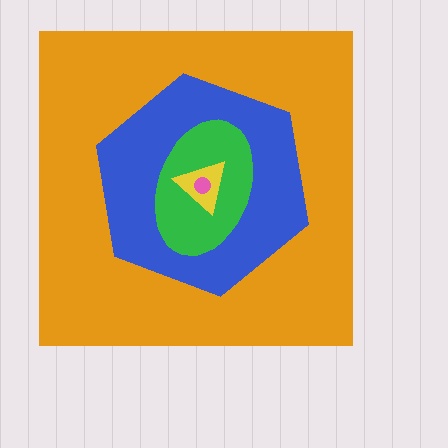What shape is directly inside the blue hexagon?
The green ellipse.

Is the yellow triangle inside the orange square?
Yes.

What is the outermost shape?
The orange square.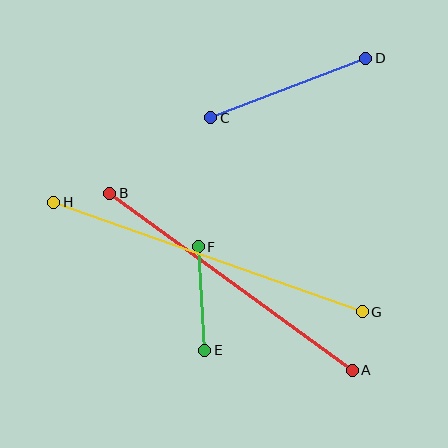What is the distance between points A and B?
The distance is approximately 300 pixels.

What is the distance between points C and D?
The distance is approximately 166 pixels.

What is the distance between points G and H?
The distance is approximately 327 pixels.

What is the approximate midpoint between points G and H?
The midpoint is at approximately (208, 257) pixels.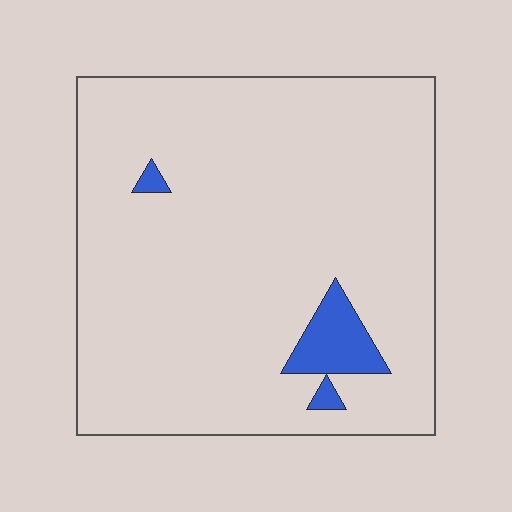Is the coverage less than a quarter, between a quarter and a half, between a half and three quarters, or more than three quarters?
Less than a quarter.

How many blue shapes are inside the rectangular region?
3.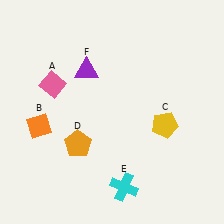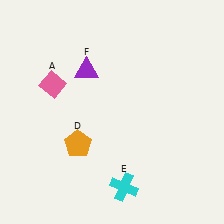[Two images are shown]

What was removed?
The yellow pentagon (C), the orange diamond (B) were removed in Image 2.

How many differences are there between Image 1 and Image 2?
There are 2 differences between the two images.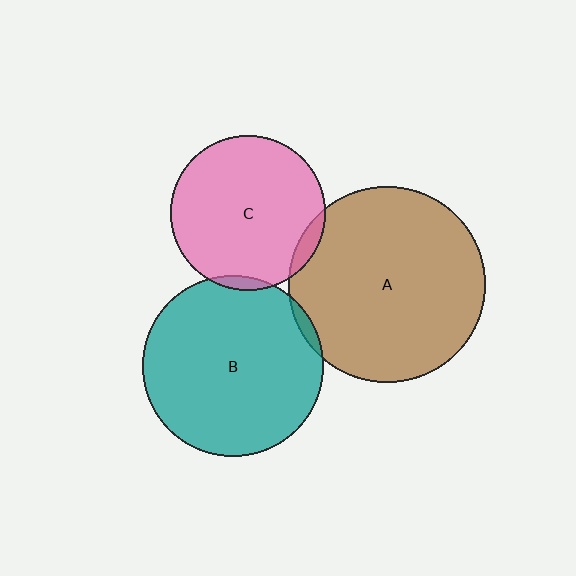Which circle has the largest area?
Circle A (brown).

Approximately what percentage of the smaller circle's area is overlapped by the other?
Approximately 5%.